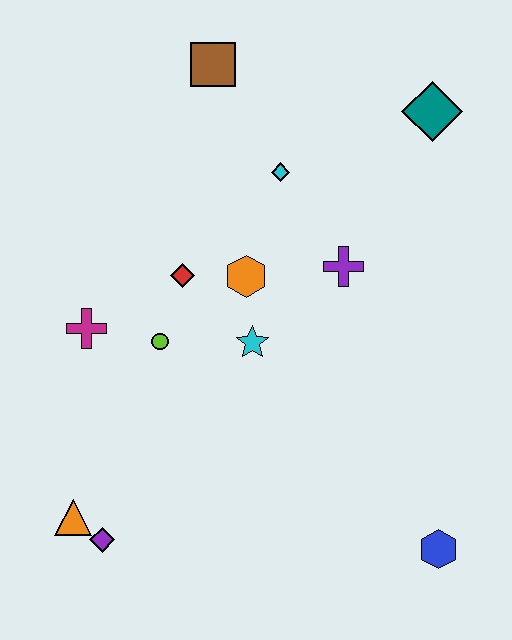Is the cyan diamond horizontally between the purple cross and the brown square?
Yes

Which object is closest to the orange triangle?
The purple diamond is closest to the orange triangle.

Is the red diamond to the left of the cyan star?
Yes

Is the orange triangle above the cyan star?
No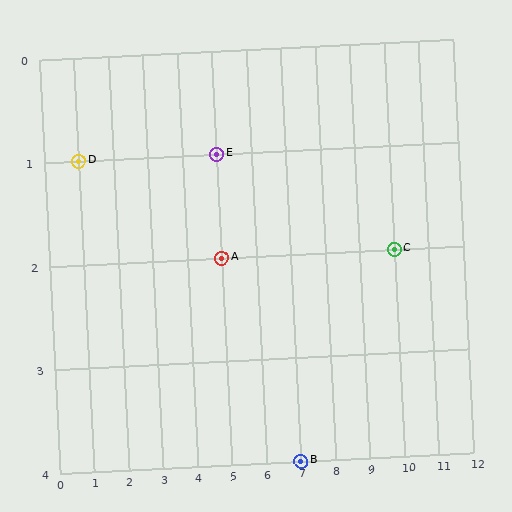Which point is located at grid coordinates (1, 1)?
Point D is at (1, 1).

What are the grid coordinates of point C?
Point C is at grid coordinates (10, 2).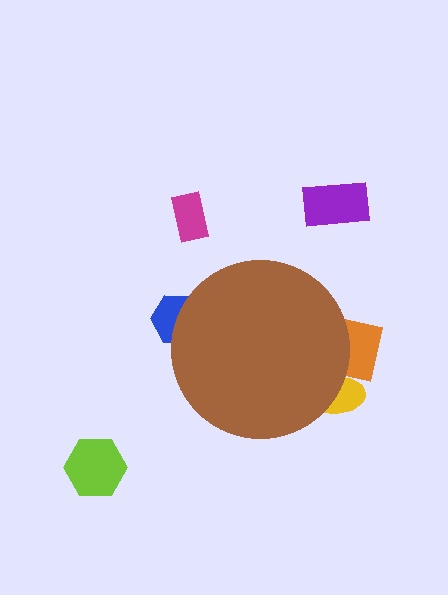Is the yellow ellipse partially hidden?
Yes, the yellow ellipse is partially hidden behind the brown circle.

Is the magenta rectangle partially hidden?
No, the magenta rectangle is fully visible.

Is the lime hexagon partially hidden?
No, the lime hexagon is fully visible.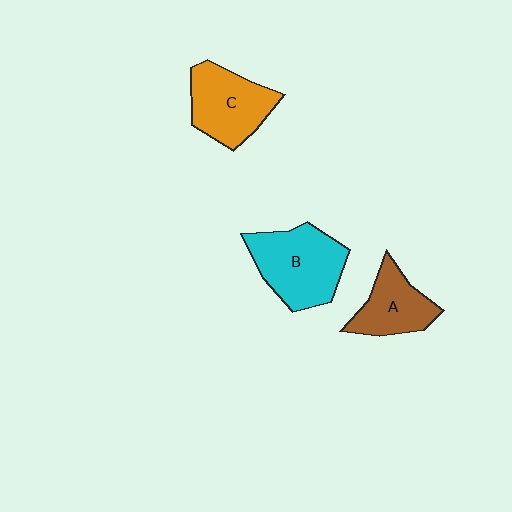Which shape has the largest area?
Shape B (cyan).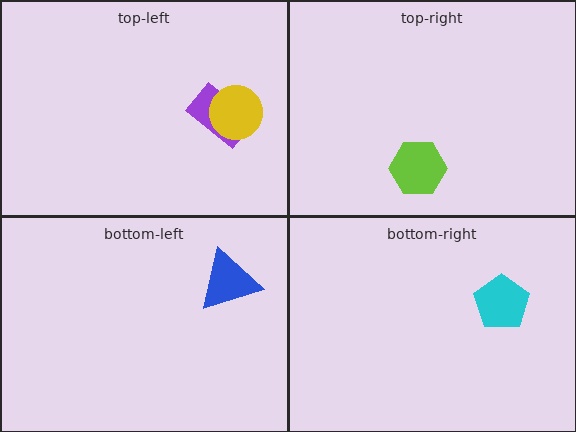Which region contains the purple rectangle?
The top-left region.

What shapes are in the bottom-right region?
The cyan pentagon.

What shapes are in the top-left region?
The purple rectangle, the yellow circle.